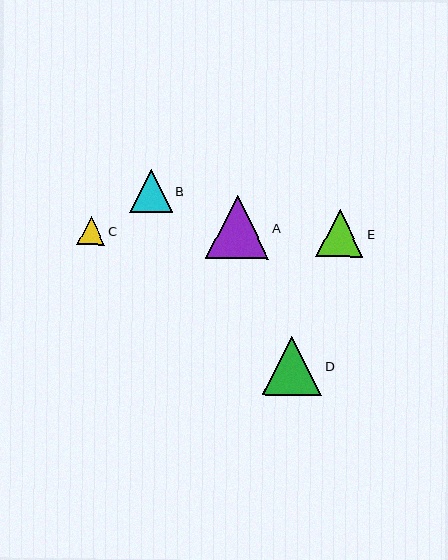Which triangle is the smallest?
Triangle C is the smallest with a size of approximately 28 pixels.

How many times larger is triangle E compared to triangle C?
Triangle E is approximately 1.7 times the size of triangle C.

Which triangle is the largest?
Triangle A is the largest with a size of approximately 63 pixels.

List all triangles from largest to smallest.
From largest to smallest: A, D, E, B, C.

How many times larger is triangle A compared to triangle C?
Triangle A is approximately 2.3 times the size of triangle C.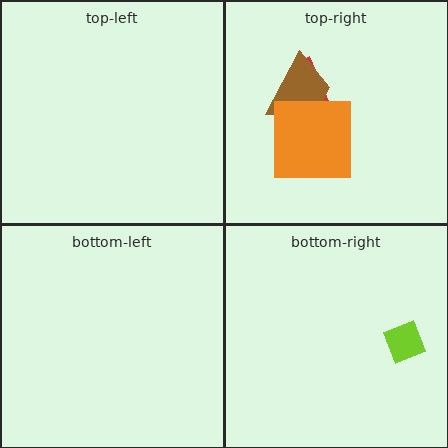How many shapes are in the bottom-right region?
1.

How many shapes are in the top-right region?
3.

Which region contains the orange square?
The top-right region.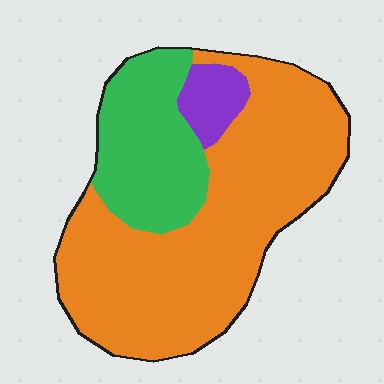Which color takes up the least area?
Purple, at roughly 5%.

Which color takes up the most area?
Orange, at roughly 70%.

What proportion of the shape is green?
Green covers about 25% of the shape.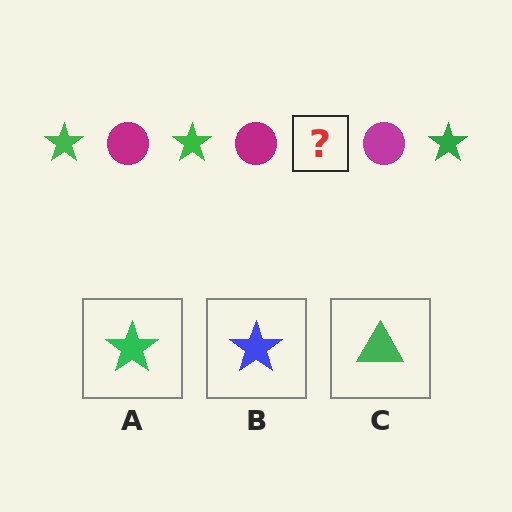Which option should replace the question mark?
Option A.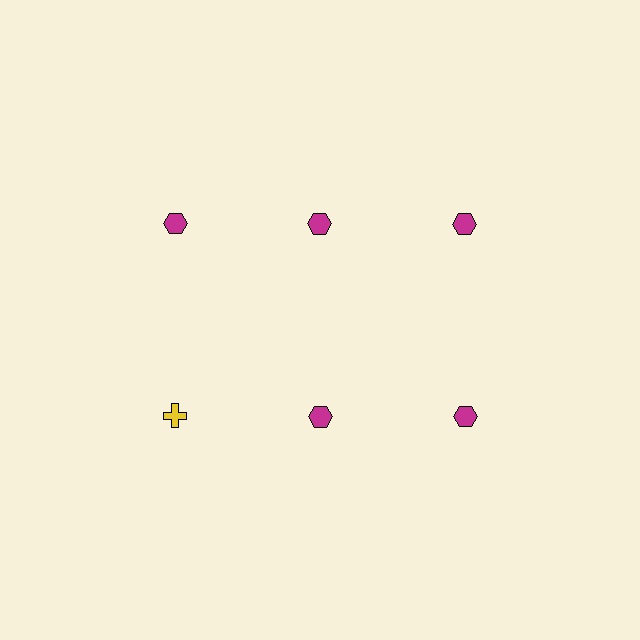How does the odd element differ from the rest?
It differs in both color (yellow instead of magenta) and shape (cross instead of hexagon).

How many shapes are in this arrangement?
There are 6 shapes arranged in a grid pattern.